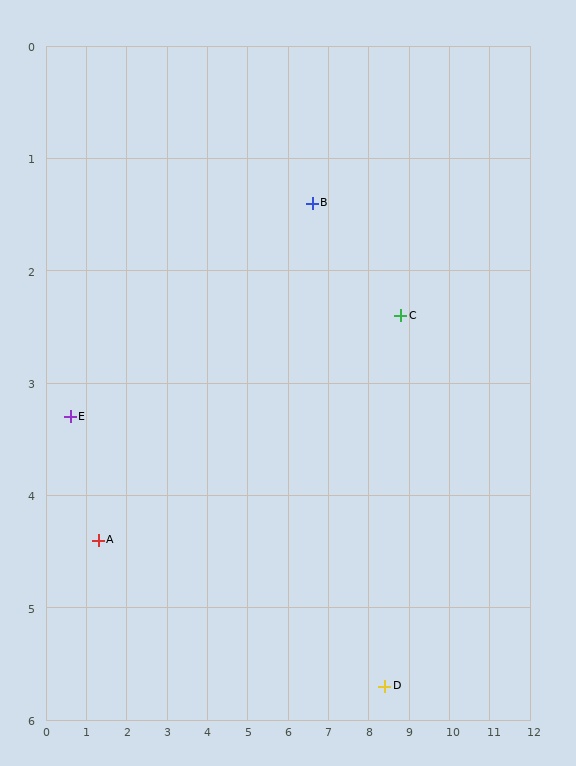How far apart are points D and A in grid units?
Points D and A are about 7.2 grid units apart.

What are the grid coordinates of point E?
Point E is at approximately (0.6, 3.3).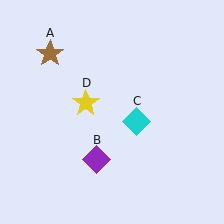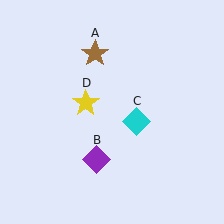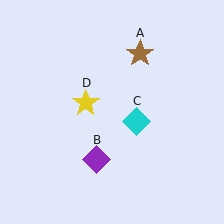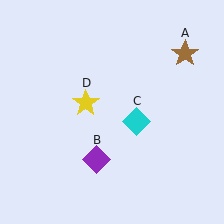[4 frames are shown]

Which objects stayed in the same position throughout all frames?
Purple diamond (object B) and cyan diamond (object C) and yellow star (object D) remained stationary.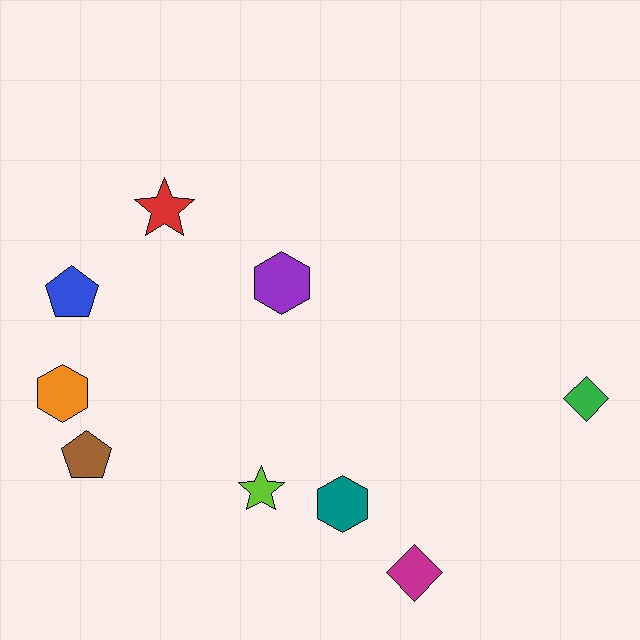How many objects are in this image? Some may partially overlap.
There are 9 objects.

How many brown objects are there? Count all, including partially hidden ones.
There is 1 brown object.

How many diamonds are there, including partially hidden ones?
There are 2 diamonds.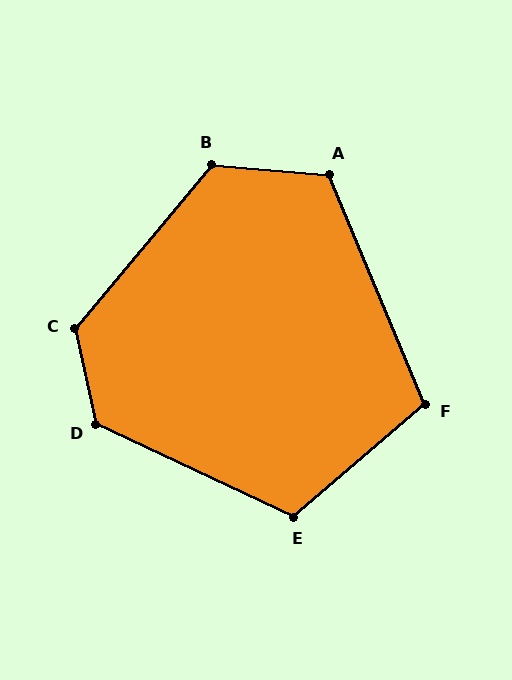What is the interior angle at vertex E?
Approximately 114 degrees (obtuse).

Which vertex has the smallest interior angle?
F, at approximately 108 degrees.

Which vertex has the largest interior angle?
C, at approximately 128 degrees.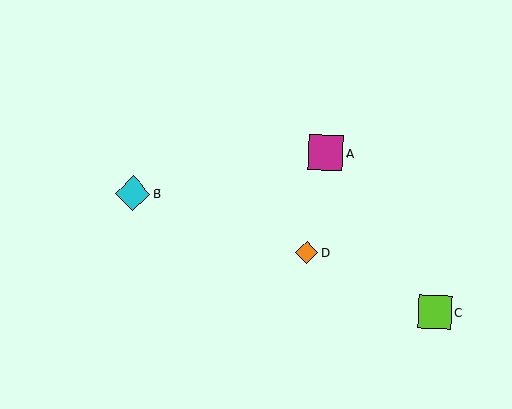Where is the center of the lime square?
The center of the lime square is at (435, 312).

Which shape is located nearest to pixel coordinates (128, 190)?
The cyan diamond (labeled B) at (133, 193) is nearest to that location.